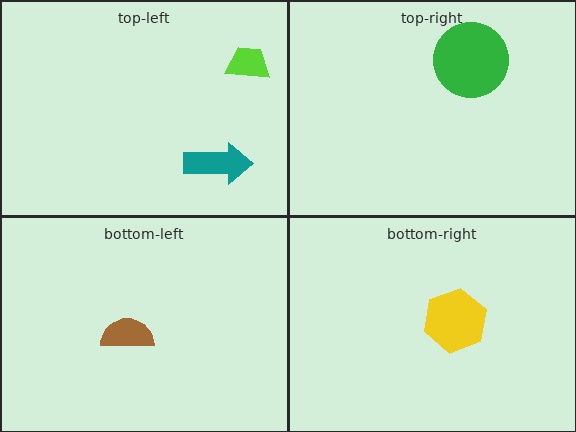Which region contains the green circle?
The top-right region.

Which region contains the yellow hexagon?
The bottom-right region.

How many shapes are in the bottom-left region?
1.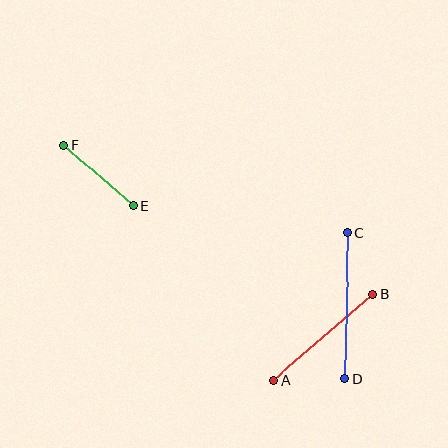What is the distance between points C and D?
The distance is approximately 146 pixels.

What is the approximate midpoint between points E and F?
The midpoint is at approximately (99, 176) pixels.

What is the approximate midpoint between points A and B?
The midpoint is at approximately (323, 337) pixels.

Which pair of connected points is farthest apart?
Points C and D are farthest apart.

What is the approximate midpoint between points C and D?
The midpoint is at approximately (346, 305) pixels.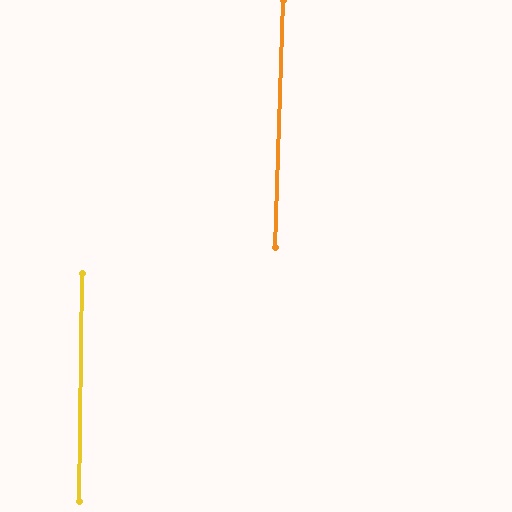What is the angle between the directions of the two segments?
Approximately 1 degree.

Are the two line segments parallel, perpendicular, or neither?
Parallel — their directions differ by only 1.1°.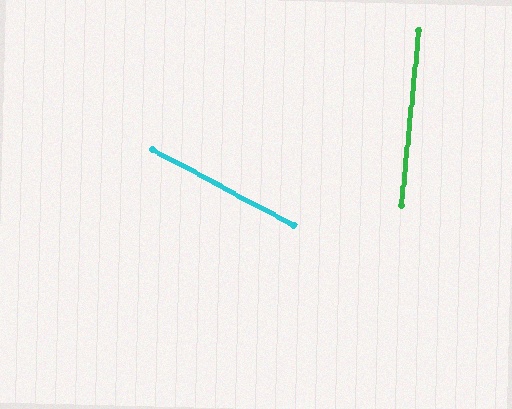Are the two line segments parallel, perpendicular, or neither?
Neither parallel nor perpendicular — they differ by about 67°.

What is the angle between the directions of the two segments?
Approximately 67 degrees.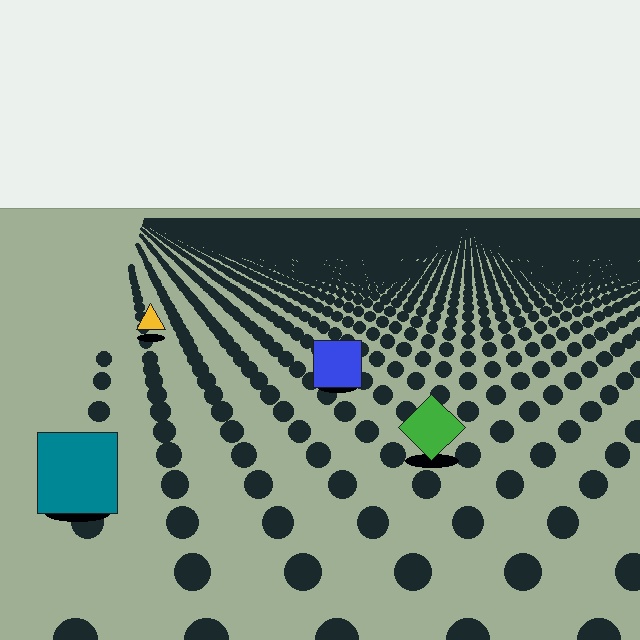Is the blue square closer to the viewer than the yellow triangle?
Yes. The blue square is closer — you can tell from the texture gradient: the ground texture is coarser near it.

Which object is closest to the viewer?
The teal square is closest. The texture marks near it are larger and more spread out.